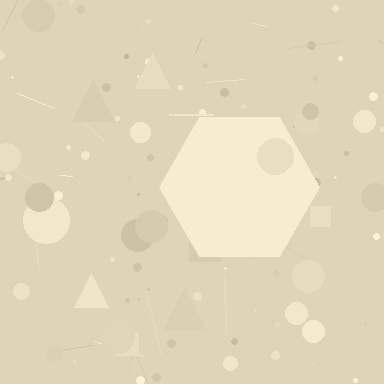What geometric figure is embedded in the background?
A hexagon is embedded in the background.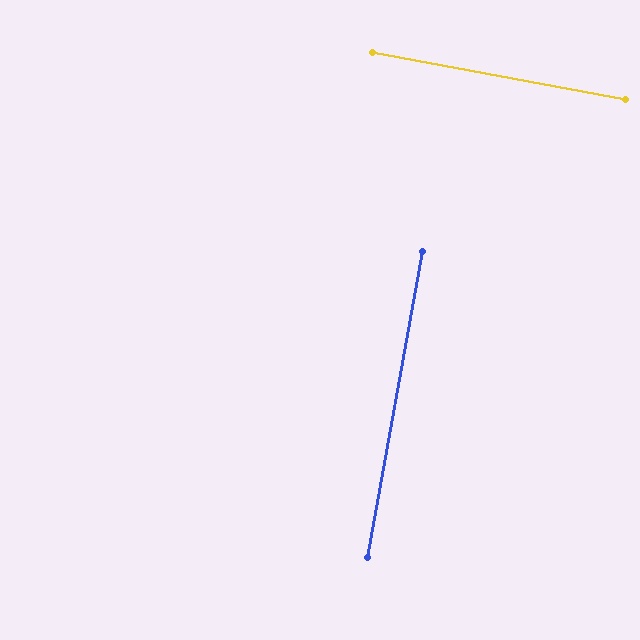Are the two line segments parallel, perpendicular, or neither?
Perpendicular — they meet at approximately 90°.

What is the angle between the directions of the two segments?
Approximately 90 degrees.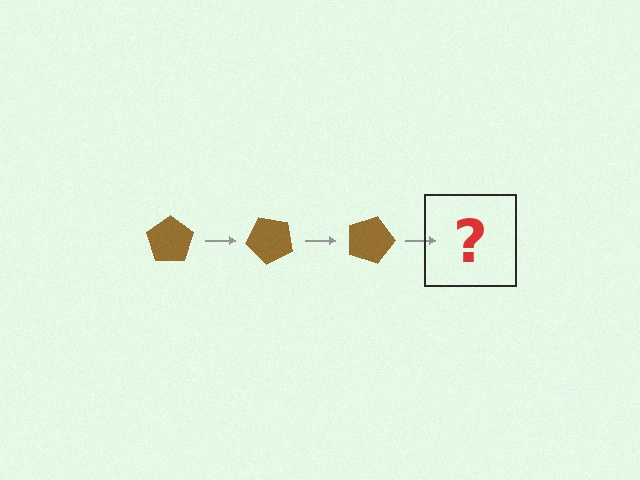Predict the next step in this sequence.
The next step is a brown pentagon rotated 135 degrees.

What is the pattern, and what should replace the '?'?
The pattern is that the pentagon rotates 45 degrees each step. The '?' should be a brown pentagon rotated 135 degrees.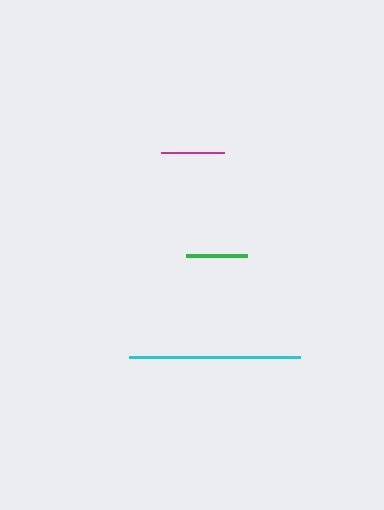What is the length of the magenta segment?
The magenta segment is approximately 63 pixels long.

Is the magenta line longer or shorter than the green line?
The magenta line is longer than the green line.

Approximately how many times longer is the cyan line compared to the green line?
The cyan line is approximately 2.8 times the length of the green line.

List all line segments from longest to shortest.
From longest to shortest: cyan, magenta, green.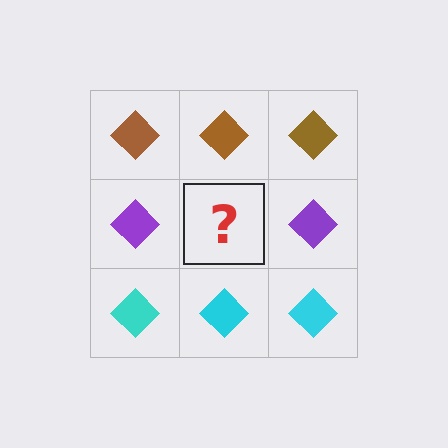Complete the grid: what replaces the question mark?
The question mark should be replaced with a purple diamond.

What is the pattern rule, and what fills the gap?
The rule is that each row has a consistent color. The gap should be filled with a purple diamond.